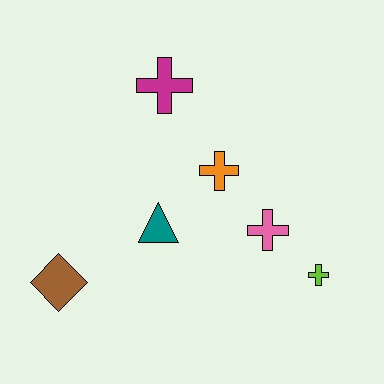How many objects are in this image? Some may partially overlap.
There are 6 objects.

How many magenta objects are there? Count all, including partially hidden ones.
There is 1 magenta object.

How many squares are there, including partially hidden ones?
There are no squares.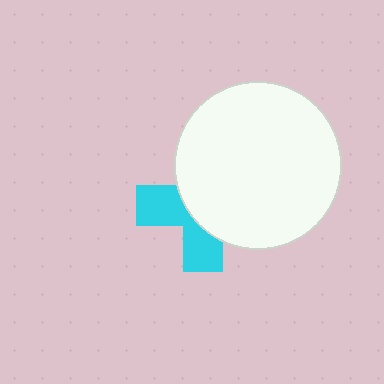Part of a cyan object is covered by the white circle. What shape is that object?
It is a cross.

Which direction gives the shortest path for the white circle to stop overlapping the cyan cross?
Moving right gives the shortest separation.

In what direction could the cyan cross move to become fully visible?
The cyan cross could move left. That would shift it out from behind the white circle entirely.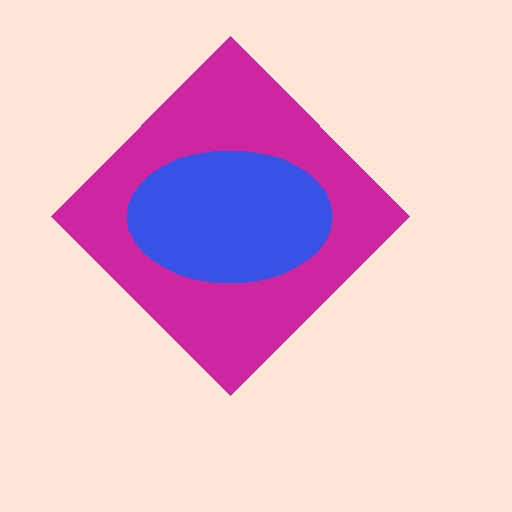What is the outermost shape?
The magenta diamond.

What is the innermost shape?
The blue ellipse.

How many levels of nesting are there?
2.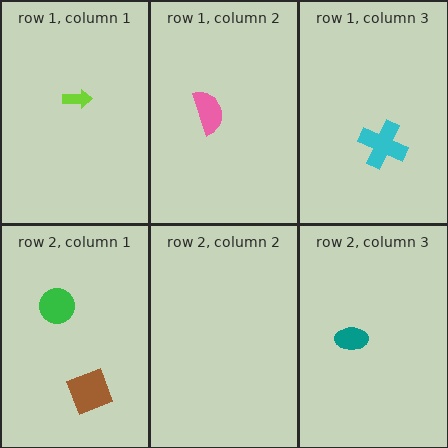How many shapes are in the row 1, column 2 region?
1.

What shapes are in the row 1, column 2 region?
The pink semicircle.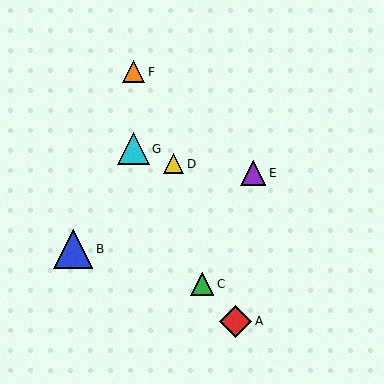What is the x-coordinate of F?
Object F is at x≈134.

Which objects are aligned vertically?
Objects F, G are aligned vertically.